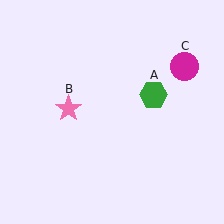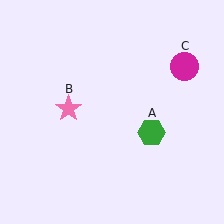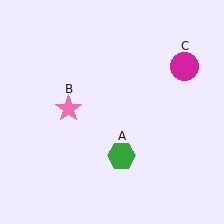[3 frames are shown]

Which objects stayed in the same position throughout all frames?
Pink star (object B) and magenta circle (object C) remained stationary.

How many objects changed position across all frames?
1 object changed position: green hexagon (object A).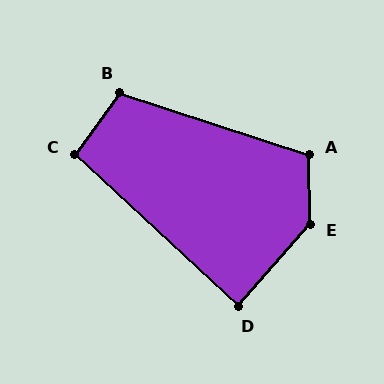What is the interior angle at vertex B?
Approximately 108 degrees (obtuse).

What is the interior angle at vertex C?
Approximately 97 degrees (obtuse).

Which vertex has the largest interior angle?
E, at approximately 137 degrees.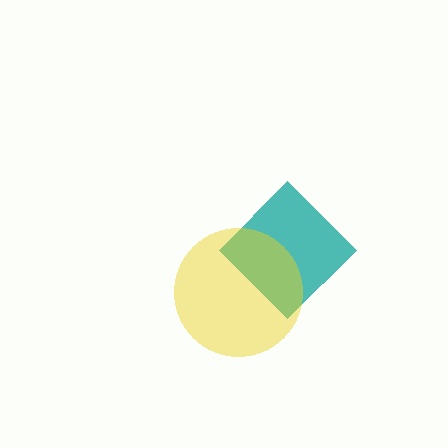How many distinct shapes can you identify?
There are 2 distinct shapes: a teal diamond, a yellow circle.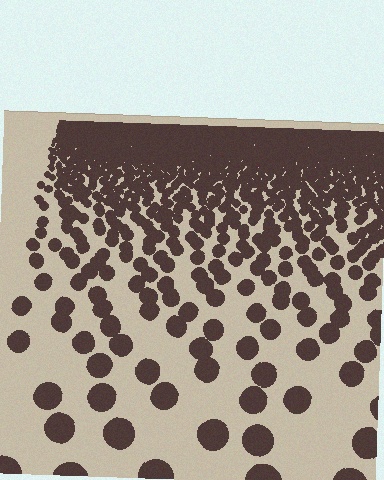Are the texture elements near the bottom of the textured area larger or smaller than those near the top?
Larger. Near the bottom, elements are closer to the viewer and appear at a bigger on-screen size.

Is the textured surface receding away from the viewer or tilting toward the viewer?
The surface is receding away from the viewer. Texture elements get smaller and denser toward the top.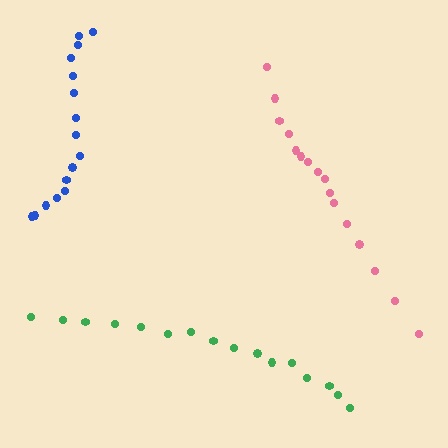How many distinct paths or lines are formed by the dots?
There are 3 distinct paths.